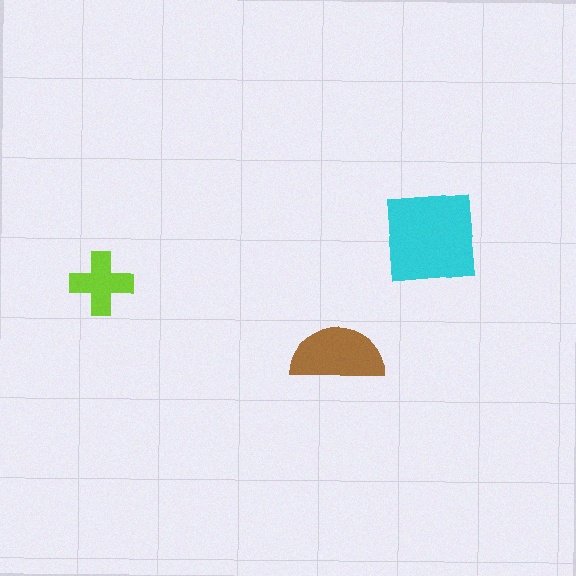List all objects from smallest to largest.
The lime cross, the brown semicircle, the cyan square.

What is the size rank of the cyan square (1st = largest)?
1st.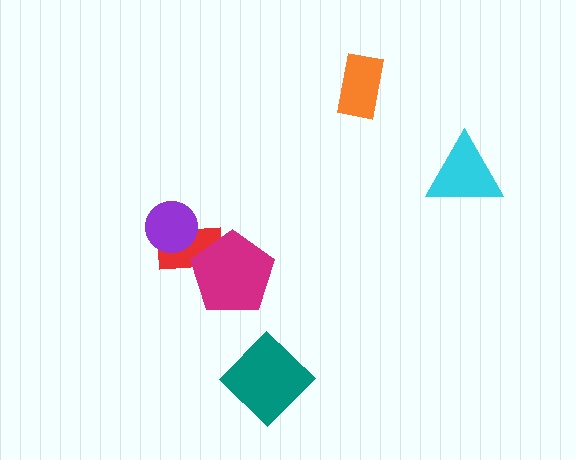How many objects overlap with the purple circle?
1 object overlaps with the purple circle.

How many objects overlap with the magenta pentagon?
1 object overlaps with the magenta pentagon.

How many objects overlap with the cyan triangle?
0 objects overlap with the cyan triangle.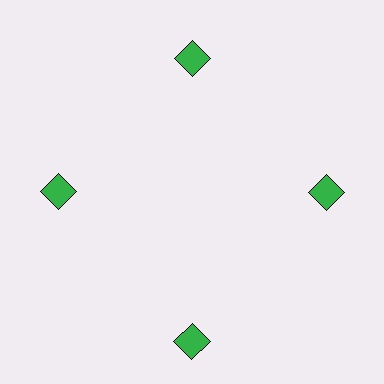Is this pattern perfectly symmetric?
No. The 4 green squares are arranged in a ring, but one element near the 6 o'clock position is pushed outward from the center, breaking the 4-fold rotational symmetry.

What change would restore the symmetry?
The symmetry would be restored by moving it inward, back onto the ring so that all 4 squares sit at equal angles and equal distance from the center.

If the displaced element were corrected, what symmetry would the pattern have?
It would have 4-fold rotational symmetry — the pattern would map onto itself every 90 degrees.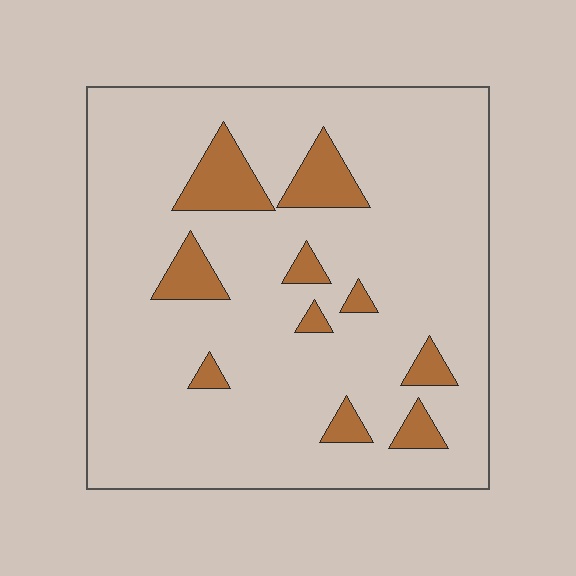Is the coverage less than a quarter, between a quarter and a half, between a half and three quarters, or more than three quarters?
Less than a quarter.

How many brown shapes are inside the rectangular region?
10.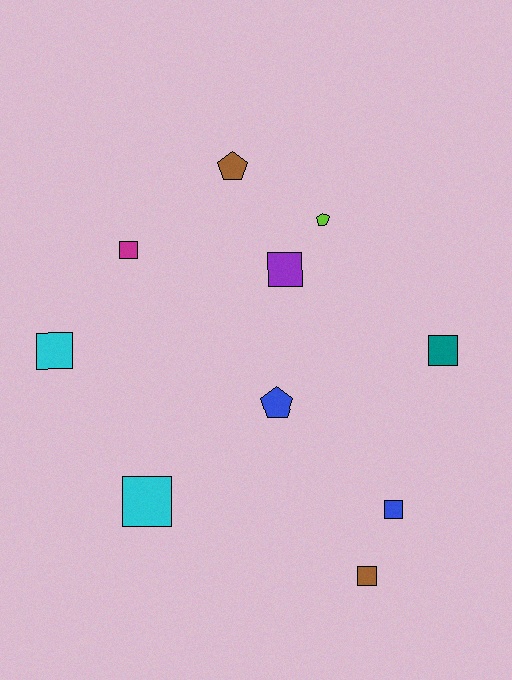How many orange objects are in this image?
There are no orange objects.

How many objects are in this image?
There are 10 objects.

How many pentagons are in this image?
There are 3 pentagons.